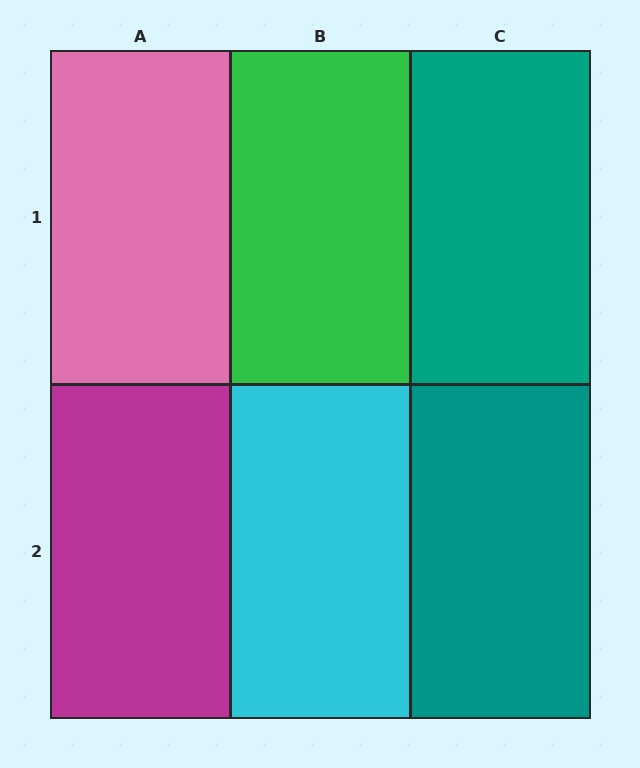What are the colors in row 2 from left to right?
Magenta, cyan, teal.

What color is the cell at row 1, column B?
Green.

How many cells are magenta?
1 cell is magenta.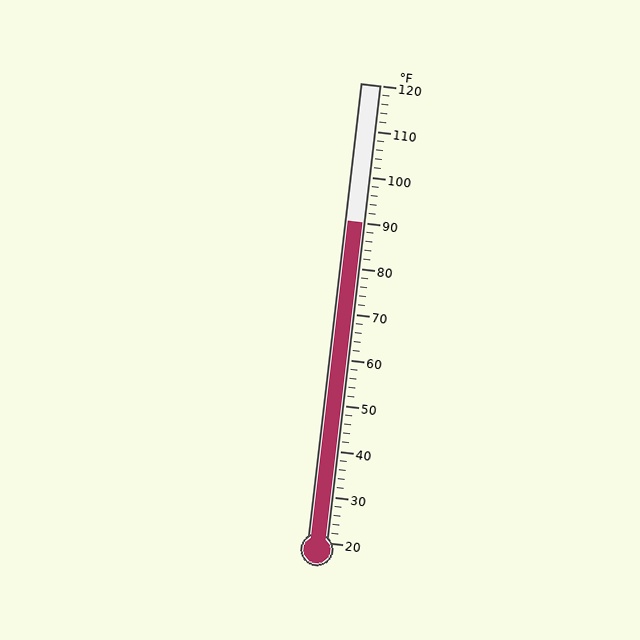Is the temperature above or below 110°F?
The temperature is below 110°F.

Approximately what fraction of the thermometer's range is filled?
The thermometer is filled to approximately 70% of its range.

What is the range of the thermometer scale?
The thermometer scale ranges from 20°F to 120°F.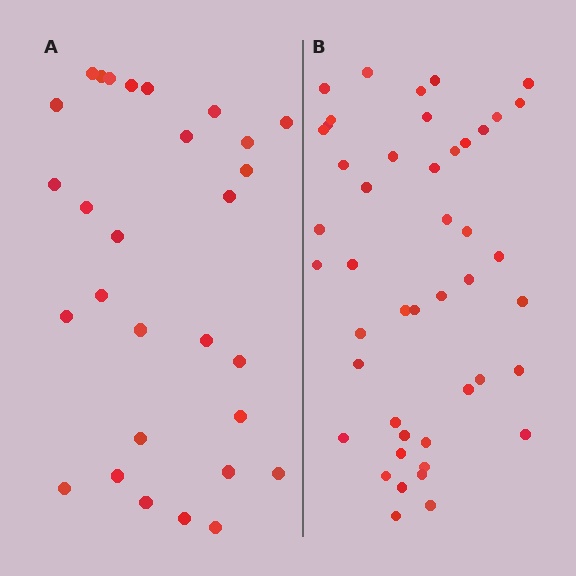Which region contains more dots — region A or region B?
Region B (the right region) has more dots.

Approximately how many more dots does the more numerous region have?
Region B has approximately 15 more dots than region A.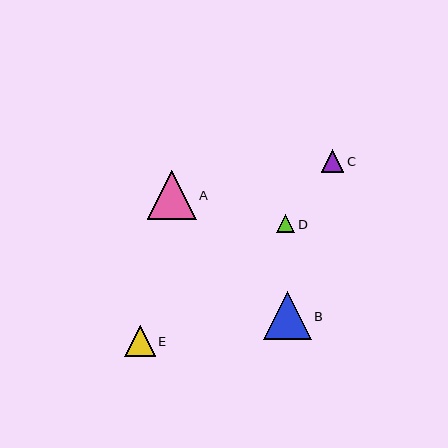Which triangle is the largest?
Triangle A is the largest with a size of approximately 49 pixels.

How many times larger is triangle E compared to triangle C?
Triangle E is approximately 1.4 times the size of triangle C.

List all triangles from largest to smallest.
From largest to smallest: A, B, E, C, D.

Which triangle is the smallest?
Triangle D is the smallest with a size of approximately 18 pixels.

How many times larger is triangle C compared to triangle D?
Triangle C is approximately 1.3 times the size of triangle D.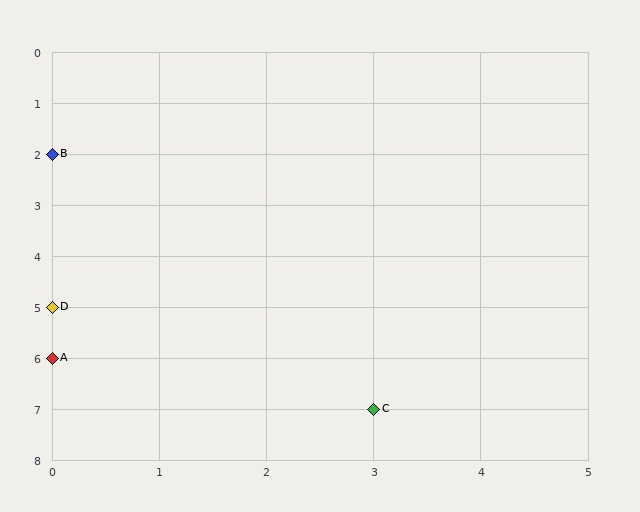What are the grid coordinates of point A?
Point A is at grid coordinates (0, 6).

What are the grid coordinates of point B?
Point B is at grid coordinates (0, 2).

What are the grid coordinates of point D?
Point D is at grid coordinates (0, 5).